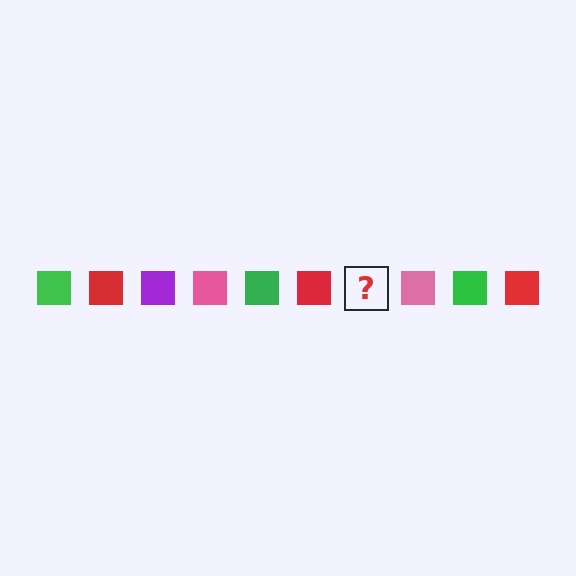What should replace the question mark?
The question mark should be replaced with a purple square.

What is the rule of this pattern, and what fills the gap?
The rule is that the pattern cycles through green, red, purple, pink squares. The gap should be filled with a purple square.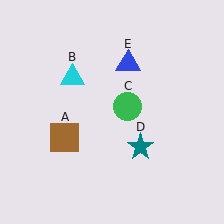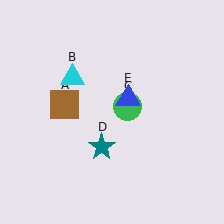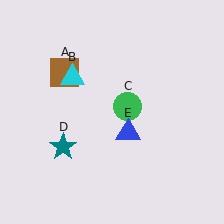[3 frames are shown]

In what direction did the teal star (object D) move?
The teal star (object D) moved left.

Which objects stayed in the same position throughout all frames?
Cyan triangle (object B) and green circle (object C) remained stationary.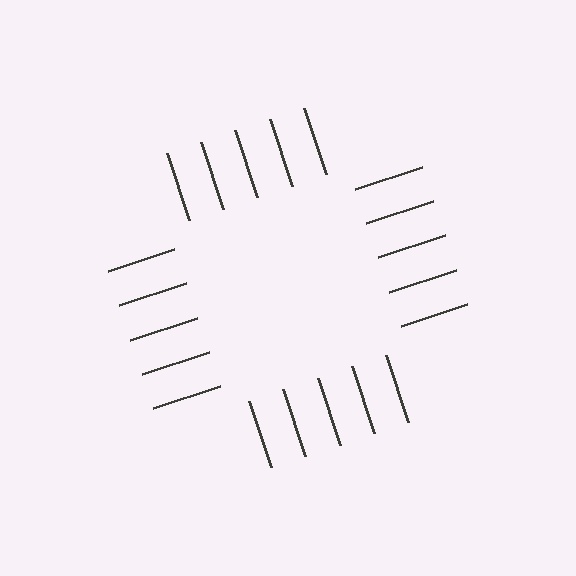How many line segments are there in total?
20 — 5 along each of the 4 edges.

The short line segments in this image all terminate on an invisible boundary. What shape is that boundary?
An illusory square — the line segments terminate on its edges but no continuous stroke is drawn.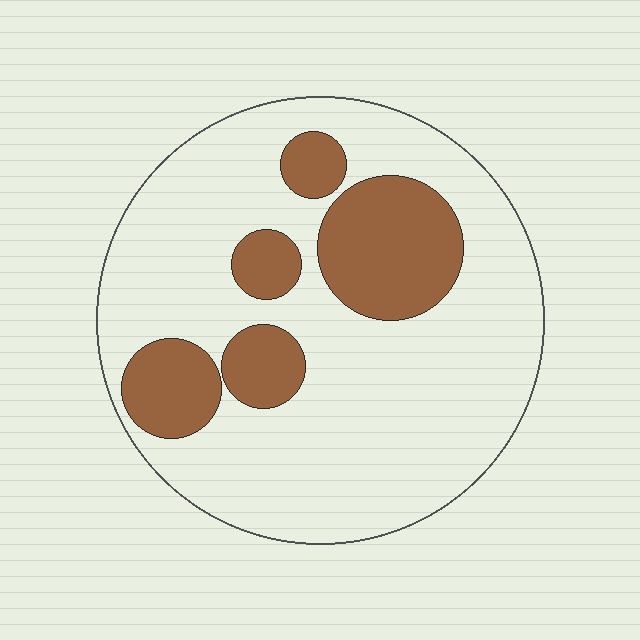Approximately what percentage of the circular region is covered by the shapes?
Approximately 25%.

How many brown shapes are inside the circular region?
5.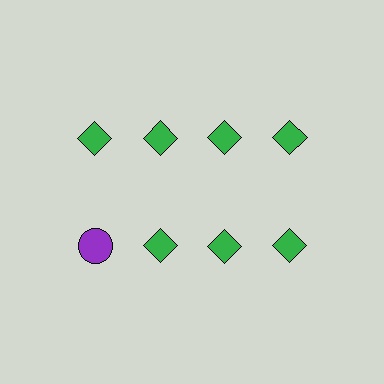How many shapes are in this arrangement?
There are 8 shapes arranged in a grid pattern.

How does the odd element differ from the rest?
It differs in both color (purple instead of green) and shape (circle instead of diamond).